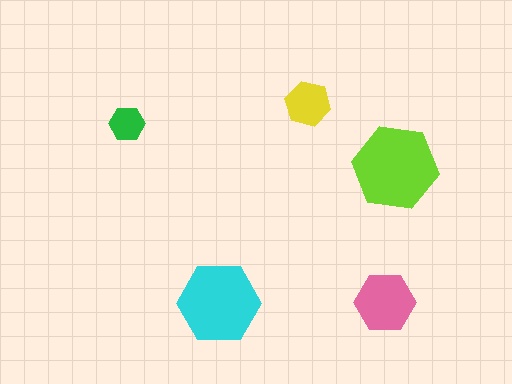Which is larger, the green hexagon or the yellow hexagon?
The yellow one.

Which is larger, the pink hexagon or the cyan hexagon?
The cyan one.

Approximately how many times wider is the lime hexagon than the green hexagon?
About 2.5 times wider.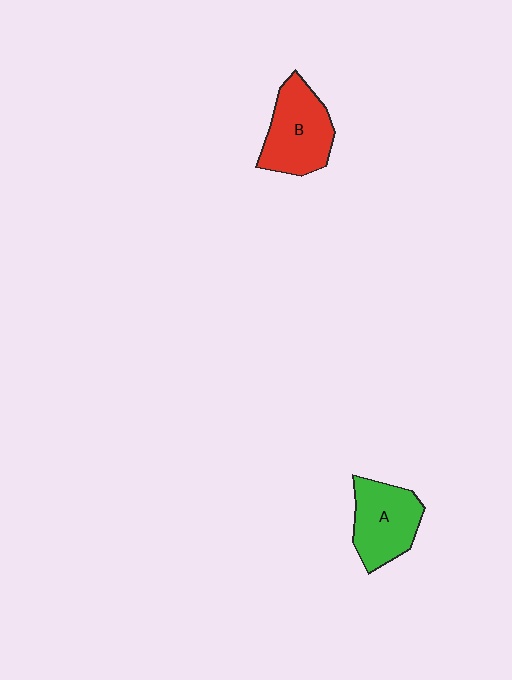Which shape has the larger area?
Shape B (red).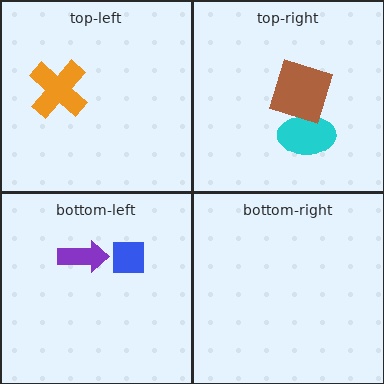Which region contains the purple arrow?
The bottom-left region.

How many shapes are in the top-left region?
1.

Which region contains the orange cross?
The top-left region.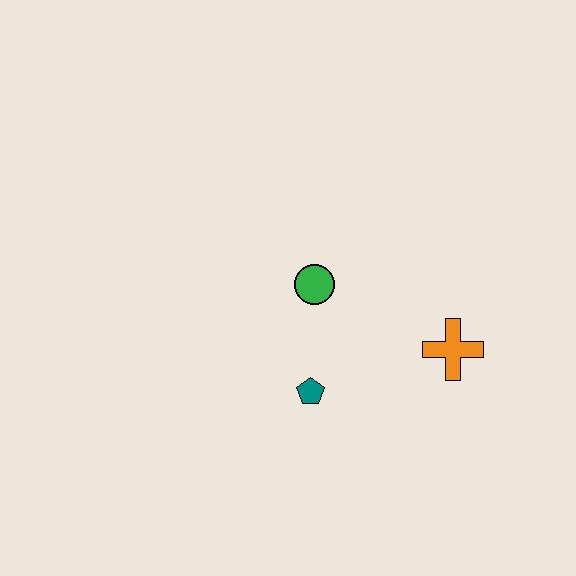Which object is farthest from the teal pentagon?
The orange cross is farthest from the teal pentagon.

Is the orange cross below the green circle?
Yes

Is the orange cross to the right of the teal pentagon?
Yes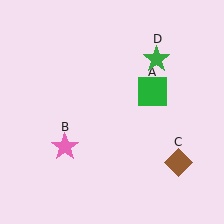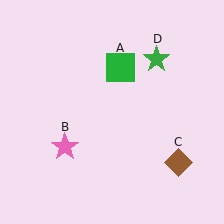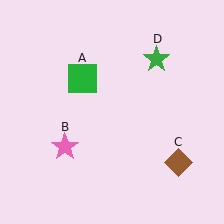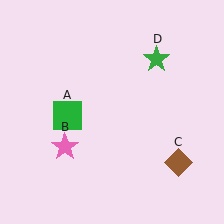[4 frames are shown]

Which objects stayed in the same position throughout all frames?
Pink star (object B) and brown diamond (object C) and green star (object D) remained stationary.